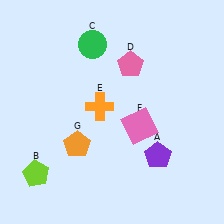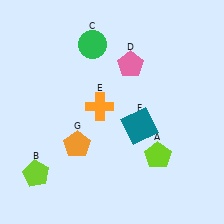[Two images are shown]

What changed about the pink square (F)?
In Image 1, F is pink. In Image 2, it changed to teal.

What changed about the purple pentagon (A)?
In Image 1, A is purple. In Image 2, it changed to lime.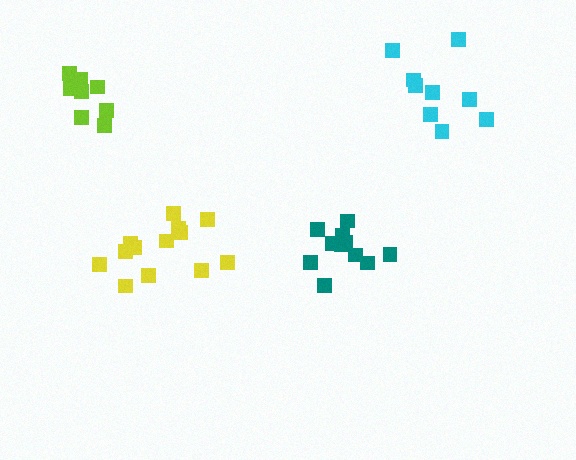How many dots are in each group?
Group 1: 8 dots, Group 2: 13 dots, Group 3: 11 dots, Group 4: 9 dots (41 total).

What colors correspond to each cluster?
The clusters are colored: lime, yellow, teal, cyan.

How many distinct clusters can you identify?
There are 4 distinct clusters.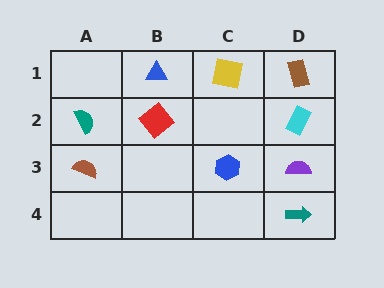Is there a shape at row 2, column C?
No, that cell is empty.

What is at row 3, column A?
A brown semicircle.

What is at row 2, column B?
A red diamond.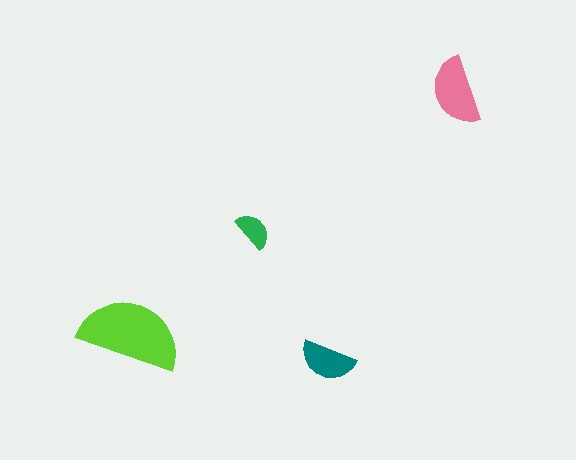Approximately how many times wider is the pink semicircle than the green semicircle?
About 2 times wider.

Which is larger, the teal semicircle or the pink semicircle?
The pink one.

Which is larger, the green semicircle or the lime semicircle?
The lime one.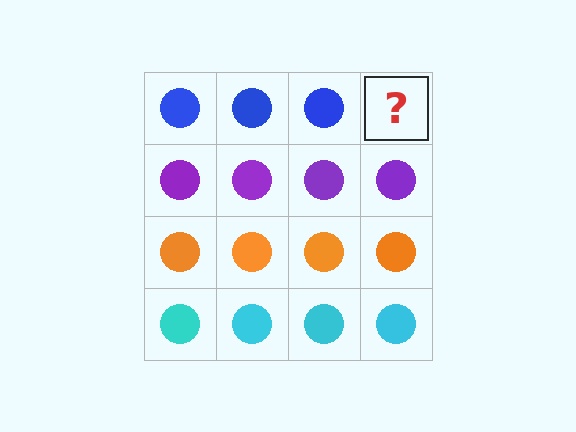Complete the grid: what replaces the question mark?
The question mark should be replaced with a blue circle.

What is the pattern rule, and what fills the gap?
The rule is that each row has a consistent color. The gap should be filled with a blue circle.